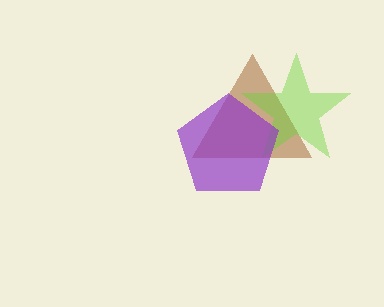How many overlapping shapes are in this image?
There are 3 overlapping shapes in the image.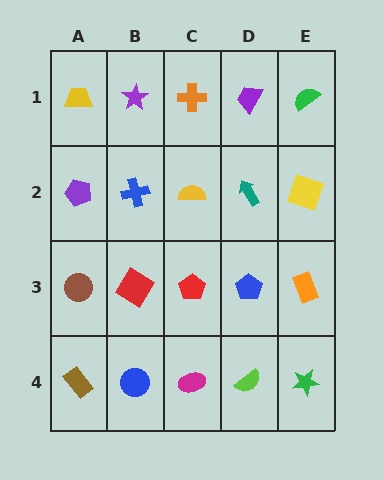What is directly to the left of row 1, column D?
An orange cross.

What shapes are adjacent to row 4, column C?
A red pentagon (row 3, column C), a blue circle (row 4, column B), a lime semicircle (row 4, column D).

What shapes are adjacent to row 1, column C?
A yellow semicircle (row 2, column C), a purple star (row 1, column B), a purple trapezoid (row 1, column D).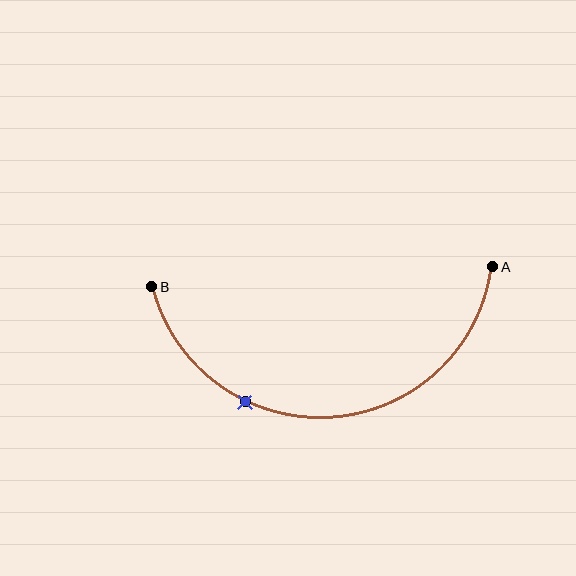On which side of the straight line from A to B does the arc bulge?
The arc bulges below the straight line connecting A and B.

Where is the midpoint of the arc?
The arc midpoint is the point on the curve farthest from the straight line joining A and B. It sits below that line.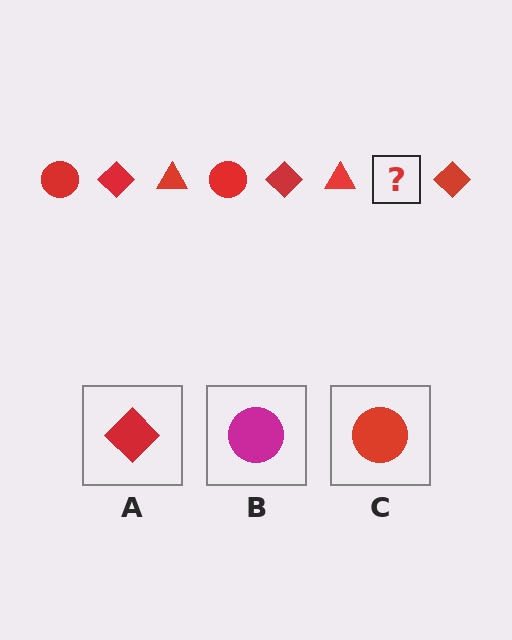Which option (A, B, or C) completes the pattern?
C.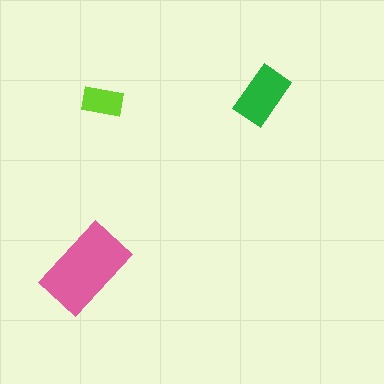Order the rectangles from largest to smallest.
the pink one, the green one, the lime one.